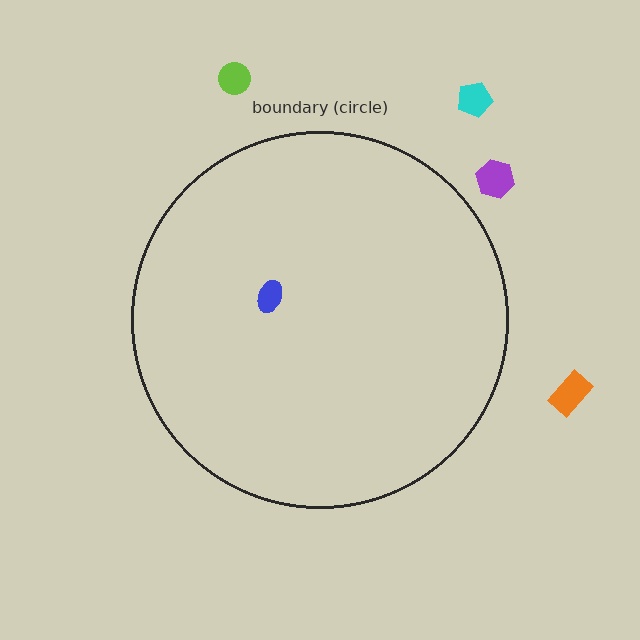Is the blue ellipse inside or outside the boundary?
Inside.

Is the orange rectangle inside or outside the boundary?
Outside.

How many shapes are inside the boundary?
1 inside, 4 outside.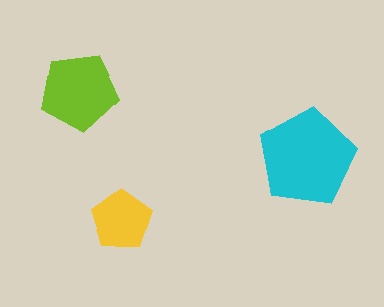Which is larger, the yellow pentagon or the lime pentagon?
The lime one.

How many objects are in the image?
There are 3 objects in the image.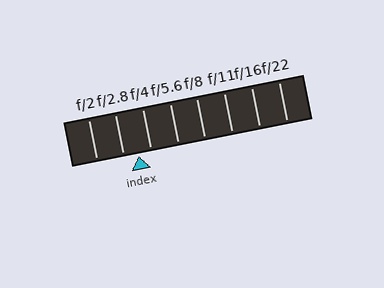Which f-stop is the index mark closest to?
The index mark is closest to f/4.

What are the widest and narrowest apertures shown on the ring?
The widest aperture shown is f/2 and the narrowest is f/22.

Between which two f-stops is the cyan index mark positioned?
The index mark is between f/2.8 and f/4.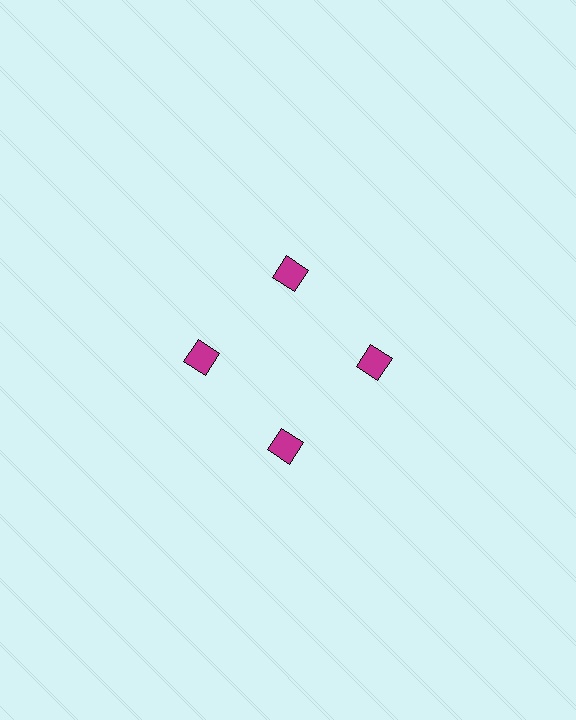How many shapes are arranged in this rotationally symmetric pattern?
There are 4 shapes, arranged in 4 groups of 1.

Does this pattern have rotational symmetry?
Yes, this pattern has 4-fold rotational symmetry. It looks the same after rotating 90 degrees around the center.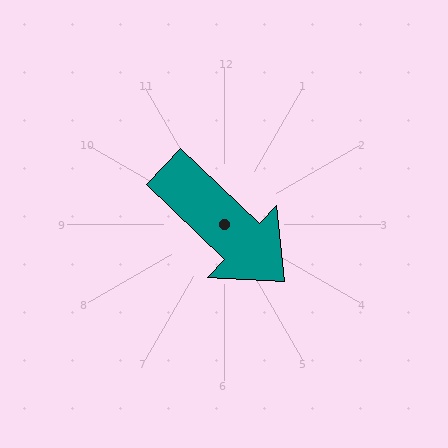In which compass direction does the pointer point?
Southeast.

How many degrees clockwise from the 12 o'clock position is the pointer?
Approximately 133 degrees.